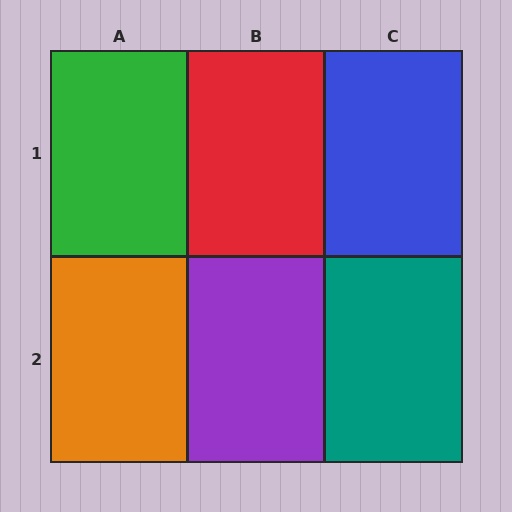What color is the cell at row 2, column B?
Purple.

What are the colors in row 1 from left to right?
Green, red, blue.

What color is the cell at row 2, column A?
Orange.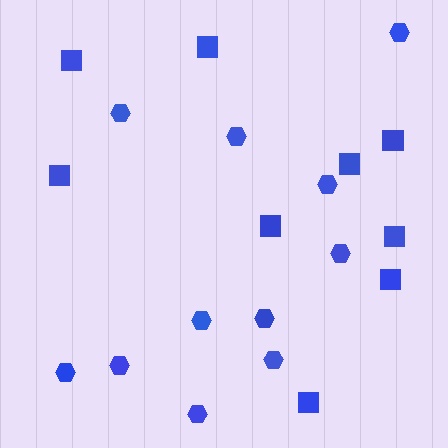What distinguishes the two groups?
There are 2 groups: one group of squares (9) and one group of hexagons (11).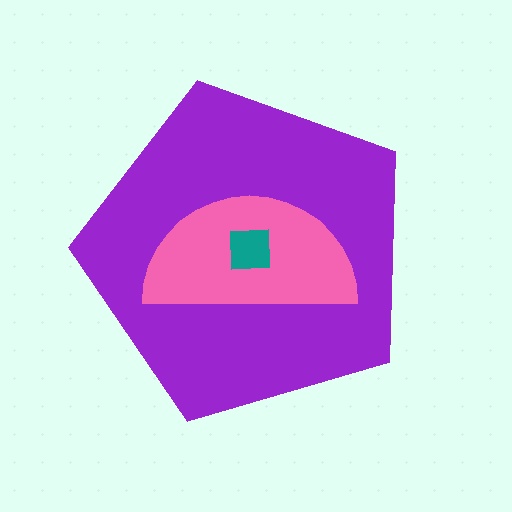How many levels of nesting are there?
3.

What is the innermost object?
The teal square.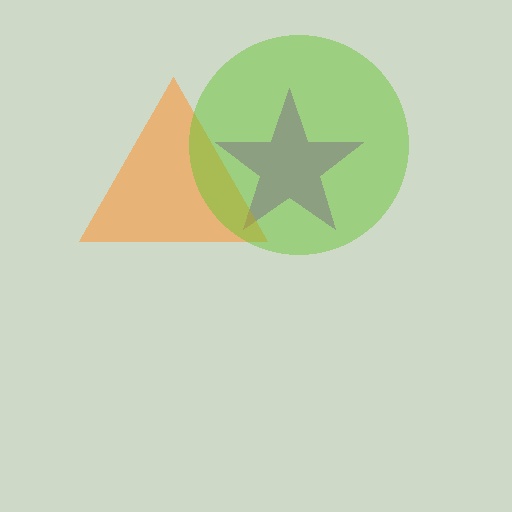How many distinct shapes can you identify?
There are 3 distinct shapes: a purple star, an orange triangle, a lime circle.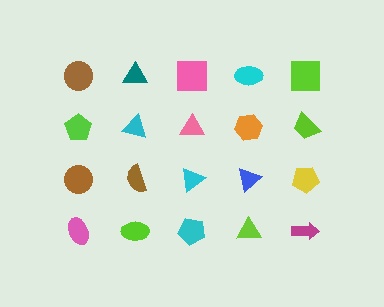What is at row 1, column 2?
A teal triangle.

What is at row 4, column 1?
A pink ellipse.